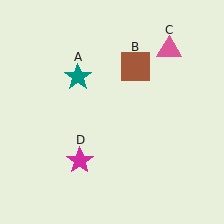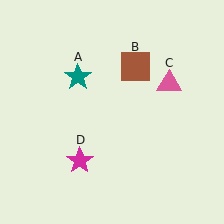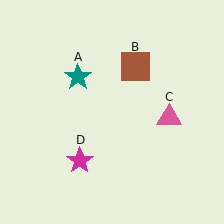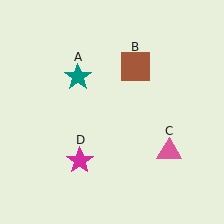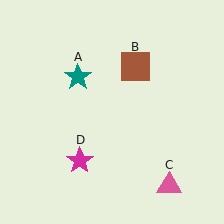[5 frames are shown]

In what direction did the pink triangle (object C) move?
The pink triangle (object C) moved down.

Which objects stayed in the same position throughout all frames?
Teal star (object A) and brown square (object B) and magenta star (object D) remained stationary.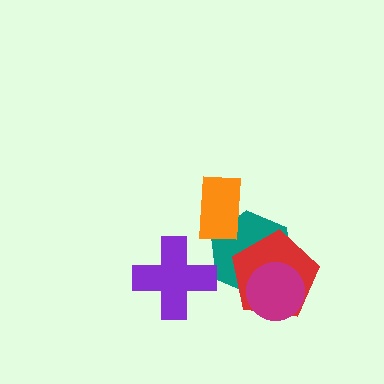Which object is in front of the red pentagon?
The magenta circle is in front of the red pentagon.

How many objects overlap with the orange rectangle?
1 object overlaps with the orange rectangle.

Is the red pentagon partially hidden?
Yes, it is partially covered by another shape.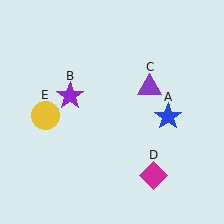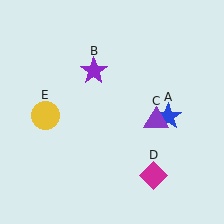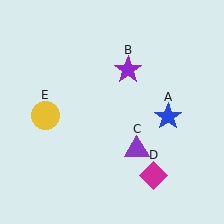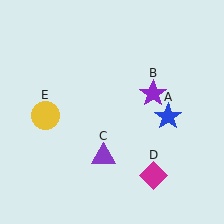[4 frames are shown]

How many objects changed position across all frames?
2 objects changed position: purple star (object B), purple triangle (object C).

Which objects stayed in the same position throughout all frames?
Blue star (object A) and magenta diamond (object D) and yellow circle (object E) remained stationary.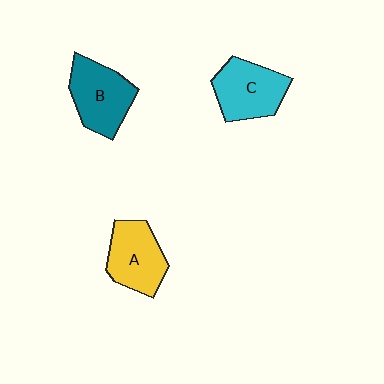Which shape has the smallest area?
Shape A (yellow).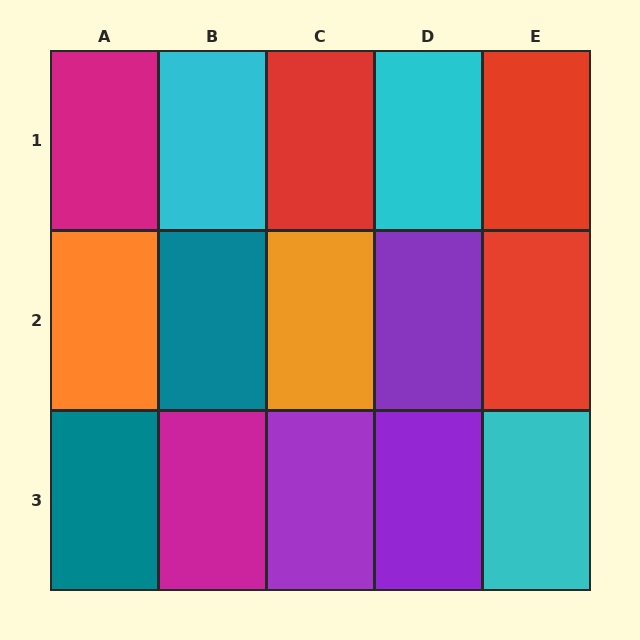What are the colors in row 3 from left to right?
Teal, magenta, purple, purple, cyan.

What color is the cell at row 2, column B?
Teal.